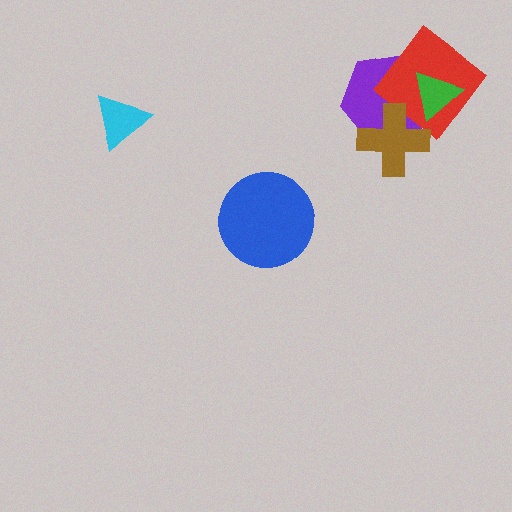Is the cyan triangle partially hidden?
No, no other shape covers it.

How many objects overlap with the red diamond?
3 objects overlap with the red diamond.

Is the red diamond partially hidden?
Yes, it is partially covered by another shape.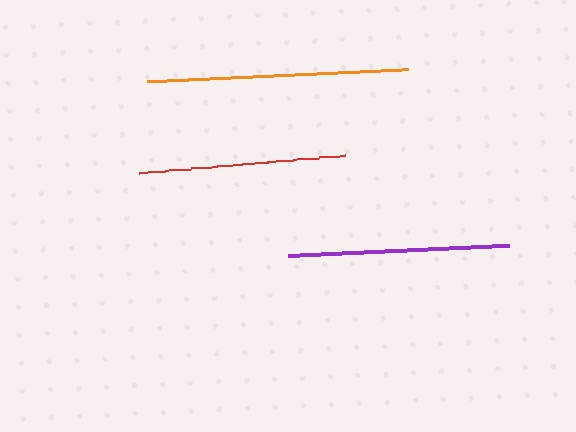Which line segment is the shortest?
The red line is the shortest at approximately 207 pixels.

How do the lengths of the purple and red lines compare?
The purple and red lines are approximately the same length.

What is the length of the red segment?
The red segment is approximately 207 pixels long.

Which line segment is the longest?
The orange line is the longest at approximately 262 pixels.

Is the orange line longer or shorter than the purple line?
The orange line is longer than the purple line.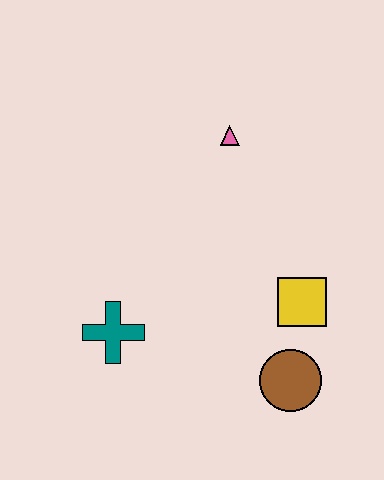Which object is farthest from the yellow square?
The teal cross is farthest from the yellow square.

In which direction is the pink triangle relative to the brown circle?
The pink triangle is above the brown circle.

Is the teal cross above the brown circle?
Yes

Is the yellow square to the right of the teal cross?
Yes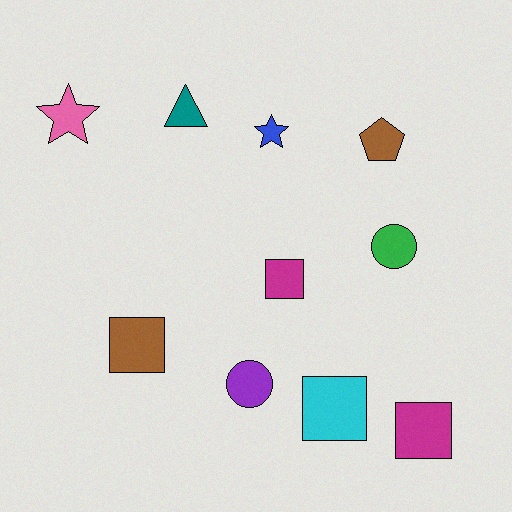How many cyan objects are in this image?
There is 1 cyan object.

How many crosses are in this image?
There are no crosses.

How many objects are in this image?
There are 10 objects.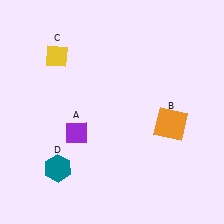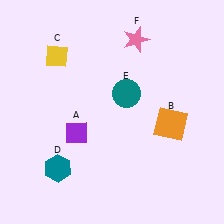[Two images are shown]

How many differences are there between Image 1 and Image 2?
There are 2 differences between the two images.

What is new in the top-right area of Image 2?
A pink star (F) was added in the top-right area of Image 2.